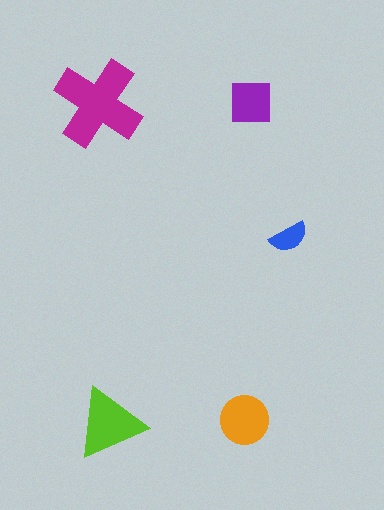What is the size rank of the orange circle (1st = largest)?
3rd.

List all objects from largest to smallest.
The magenta cross, the lime triangle, the orange circle, the purple square, the blue semicircle.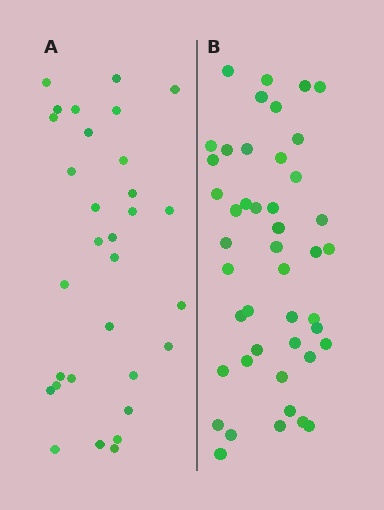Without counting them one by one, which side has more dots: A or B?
Region B (the right region) has more dots.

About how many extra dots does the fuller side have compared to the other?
Region B has approximately 15 more dots than region A.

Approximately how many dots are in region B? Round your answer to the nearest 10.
About 40 dots. (The exact count is 45, which rounds to 40.)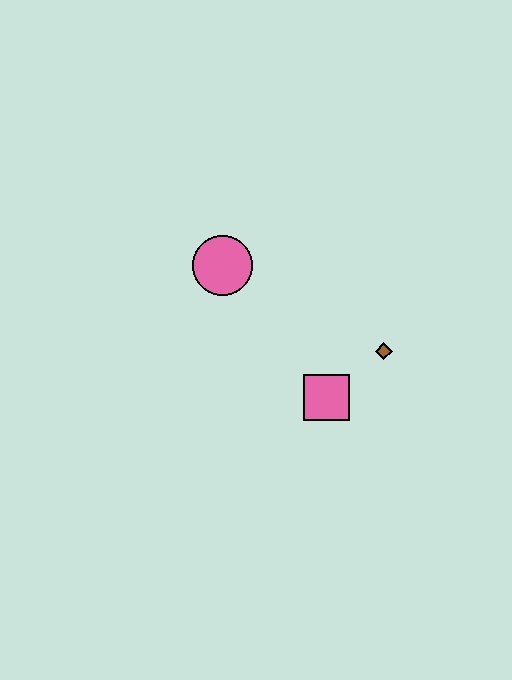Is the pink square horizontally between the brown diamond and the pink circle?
Yes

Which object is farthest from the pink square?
The pink circle is farthest from the pink square.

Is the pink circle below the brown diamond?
No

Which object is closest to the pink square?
The brown diamond is closest to the pink square.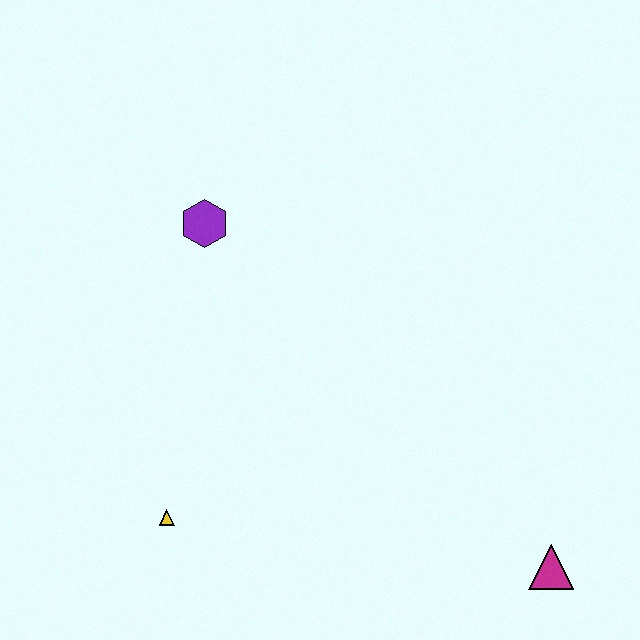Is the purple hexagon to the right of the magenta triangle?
No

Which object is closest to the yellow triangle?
The purple hexagon is closest to the yellow triangle.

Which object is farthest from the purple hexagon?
The magenta triangle is farthest from the purple hexagon.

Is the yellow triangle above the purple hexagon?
No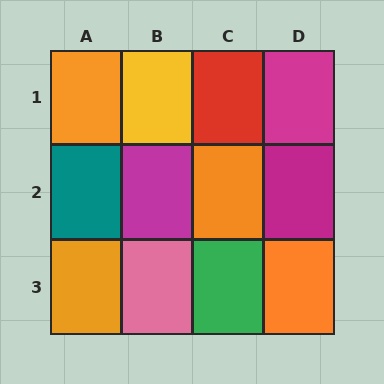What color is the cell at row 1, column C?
Red.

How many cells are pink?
1 cell is pink.